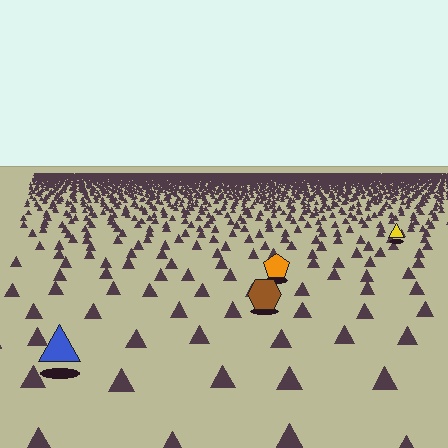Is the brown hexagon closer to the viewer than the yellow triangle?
Yes. The brown hexagon is closer — you can tell from the texture gradient: the ground texture is coarser near it.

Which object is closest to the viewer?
The blue triangle is closest. The texture marks near it are larger and more spread out.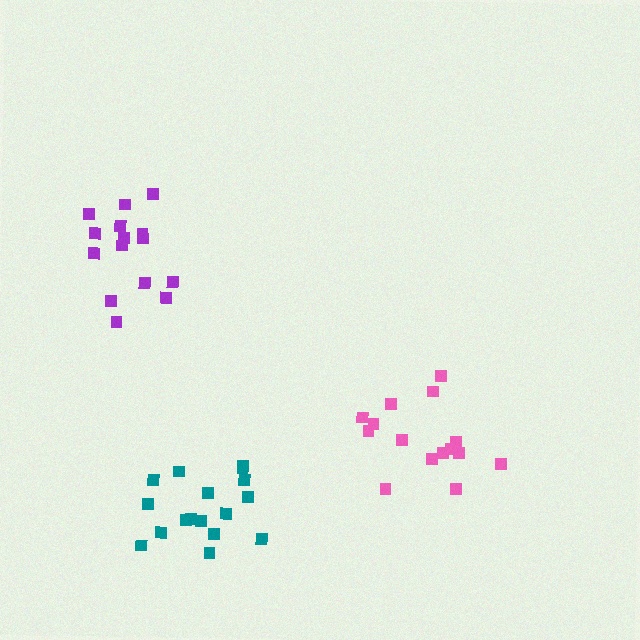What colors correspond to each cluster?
The clusters are colored: pink, teal, purple.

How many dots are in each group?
Group 1: 15 dots, Group 2: 17 dots, Group 3: 15 dots (47 total).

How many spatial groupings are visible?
There are 3 spatial groupings.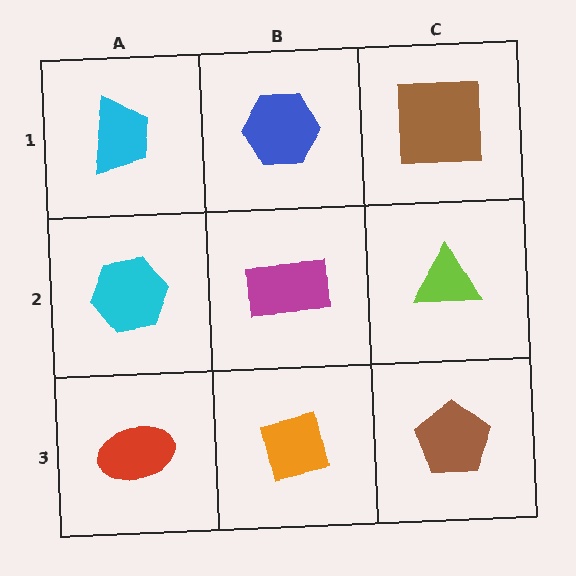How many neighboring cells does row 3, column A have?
2.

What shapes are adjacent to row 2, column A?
A cyan trapezoid (row 1, column A), a red ellipse (row 3, column A), a magenta rectangle (row 2, column B).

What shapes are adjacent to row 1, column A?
A cyan hexagon (row 2, column A), a blue hexagon (row 1, column B).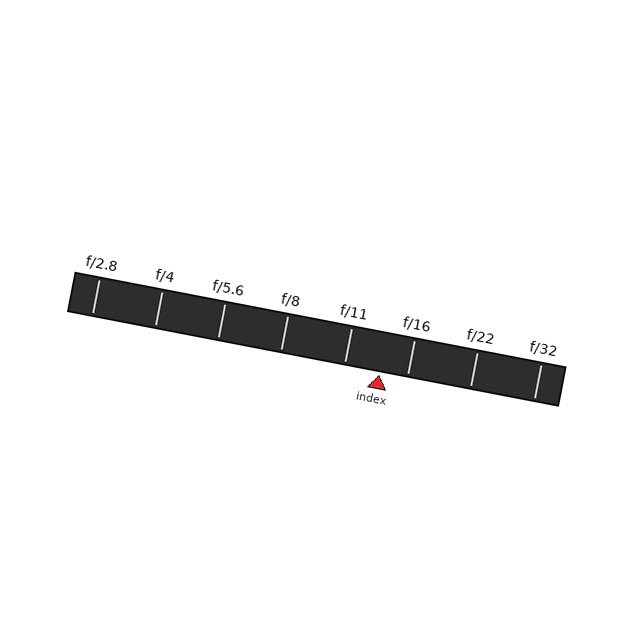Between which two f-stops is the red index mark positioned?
The index mark is between f/11 and f/16.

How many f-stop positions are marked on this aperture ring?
There are 8 f-stop positions marked.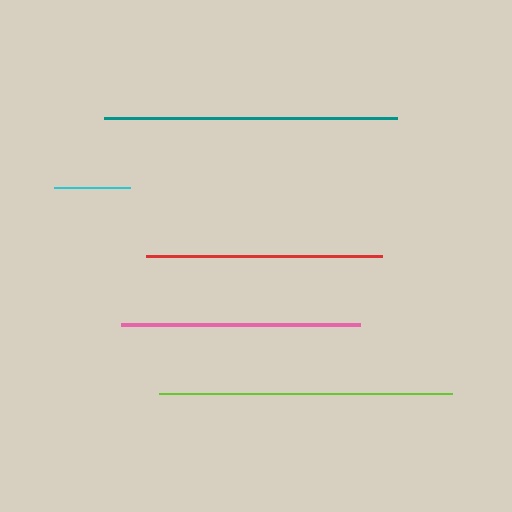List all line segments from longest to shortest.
From longest to shortest: lime, teal, pink, red, cyan.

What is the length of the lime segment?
The lime segment is approximately 294 pixels long.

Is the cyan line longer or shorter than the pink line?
The pink line is longer than the cyan line.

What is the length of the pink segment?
The pink segment is approximately 239 pixels long.